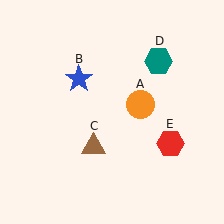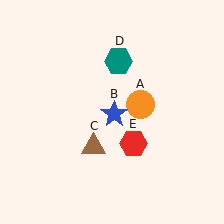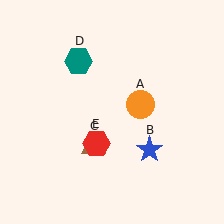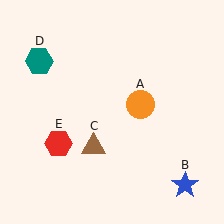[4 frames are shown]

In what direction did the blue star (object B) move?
The blue star (object B) moved down and to the right.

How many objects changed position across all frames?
3 objects changed position: blue star (object B), teal hexagon (object D), red hexagon (object E).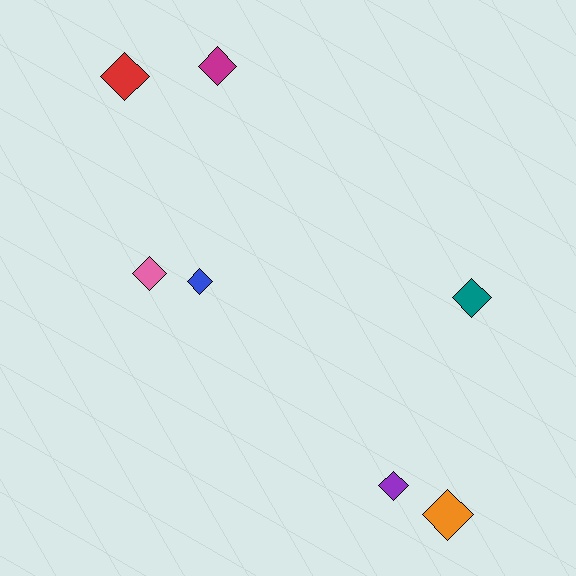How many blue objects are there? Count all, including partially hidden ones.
There is 1 blue object.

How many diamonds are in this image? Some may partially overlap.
There are 7 diamonds.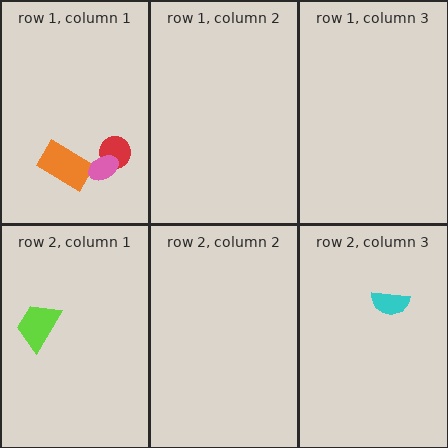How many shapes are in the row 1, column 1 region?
3.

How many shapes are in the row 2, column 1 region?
1.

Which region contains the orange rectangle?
The row 1, column 1 region.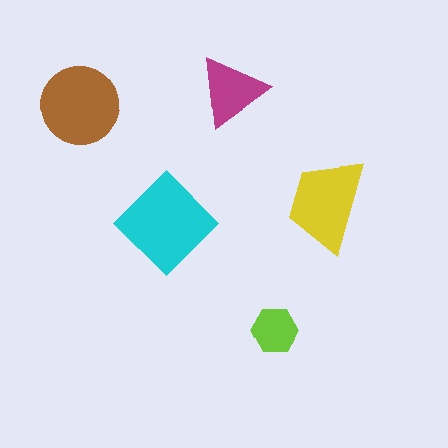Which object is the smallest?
The lime hexagon.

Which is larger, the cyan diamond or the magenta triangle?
The cyan diamond.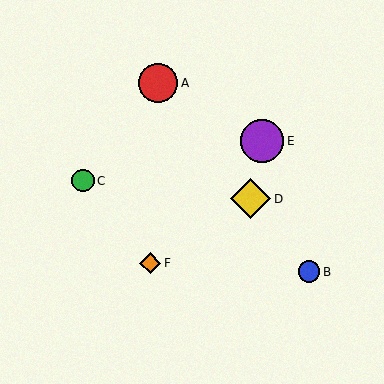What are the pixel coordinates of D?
Object D is at (251, 199).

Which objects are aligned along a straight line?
Objects A, B, D are aligned along a straight line.